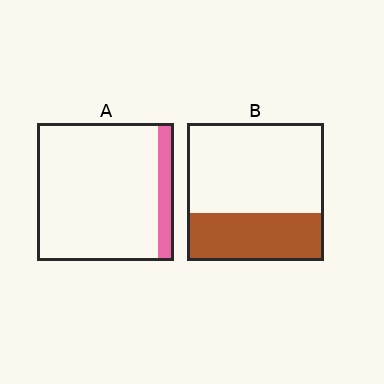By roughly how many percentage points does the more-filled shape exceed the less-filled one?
By roughly 25 percentage points (B over A).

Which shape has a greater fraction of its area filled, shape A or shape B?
Shape B.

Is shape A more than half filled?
No.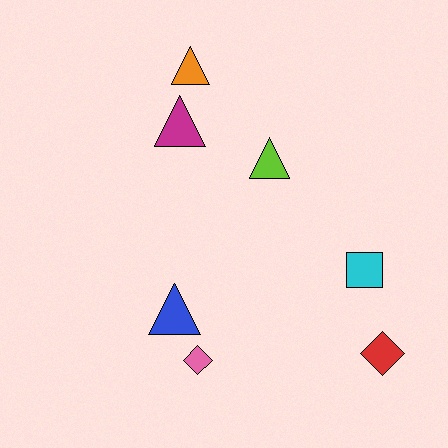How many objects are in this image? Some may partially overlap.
There are 7 objects.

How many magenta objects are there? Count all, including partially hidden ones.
There is 1 magenta object.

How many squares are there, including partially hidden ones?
There is 1 square.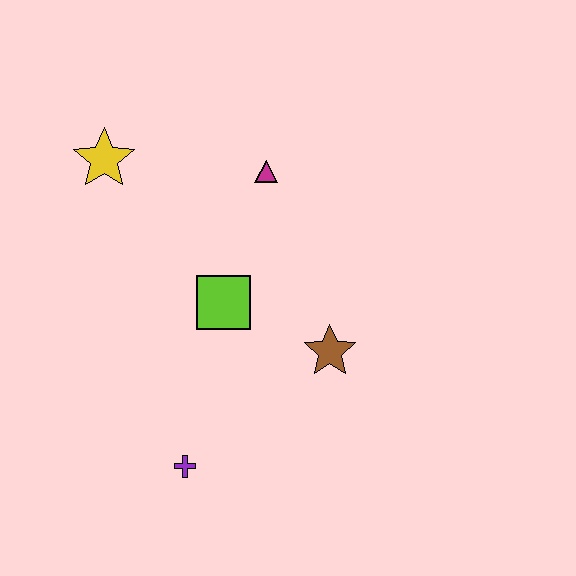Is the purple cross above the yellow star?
No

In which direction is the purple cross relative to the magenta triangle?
The purple cross is below the magenta triangle.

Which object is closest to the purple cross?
The lime square is closest to the purple cross.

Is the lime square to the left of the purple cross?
No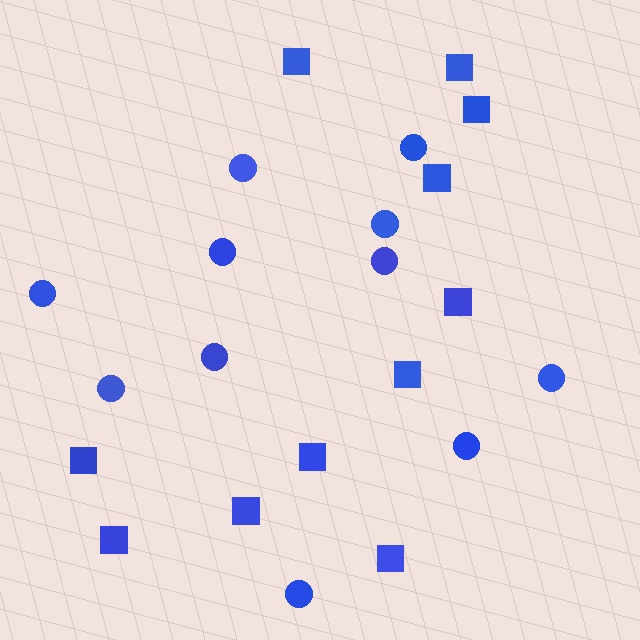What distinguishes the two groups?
There are 2 groups: one group of squares (11) and one group of circles (11).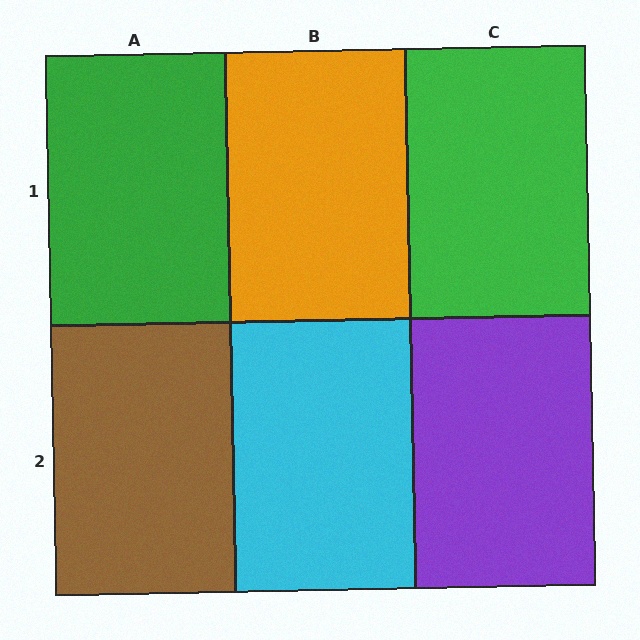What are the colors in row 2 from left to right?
Brown, cyan, purple.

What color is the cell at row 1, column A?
Green.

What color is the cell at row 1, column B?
Orange.